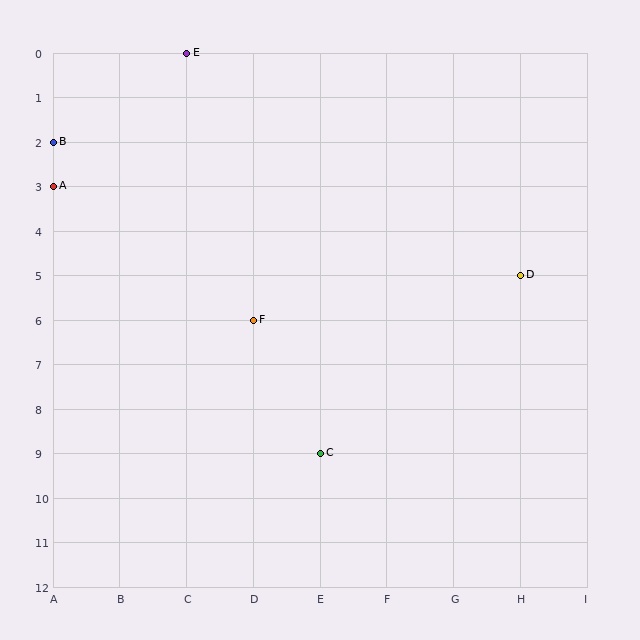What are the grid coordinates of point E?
Point E is at grid coordinates (C, 0).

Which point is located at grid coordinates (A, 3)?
Point A is at (A, 3).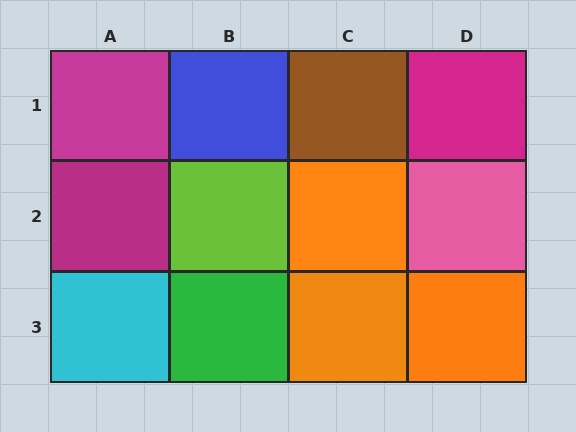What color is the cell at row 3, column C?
Orange.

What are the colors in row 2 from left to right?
Magenta, lime, orange, pink.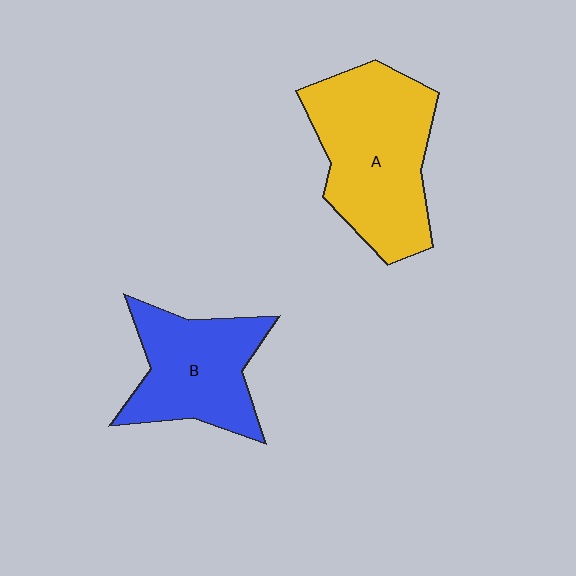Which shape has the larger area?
Shape A (yellow).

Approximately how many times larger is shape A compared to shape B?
Approximately 1.4 times.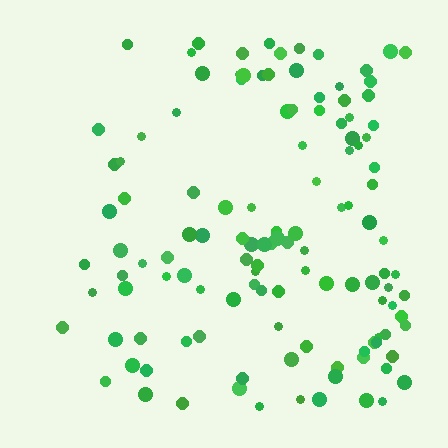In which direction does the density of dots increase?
From left to right, with the right side densest.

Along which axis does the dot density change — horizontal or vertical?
Horizontal.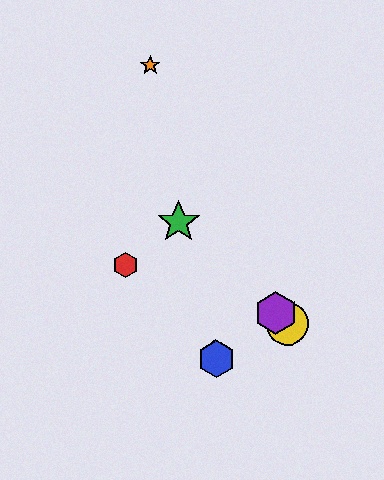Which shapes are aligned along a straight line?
The green star, the yellow circle, the purple hexagon are aligned along a straight line.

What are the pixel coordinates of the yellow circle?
The yellow circle is at (288, 324).